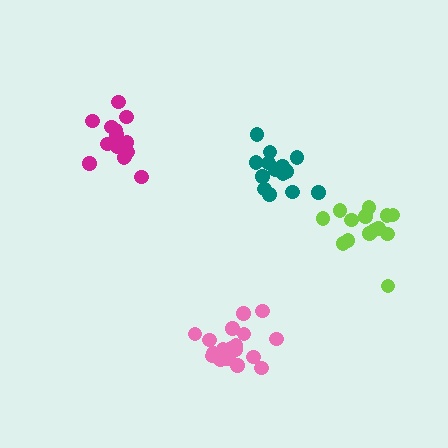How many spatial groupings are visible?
There are 4 spatial groupings.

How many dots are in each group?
Group 1: 19 dots, Group 2: 16 dots, Group 3: 14 dots, Group 4: 14 dots (63 total).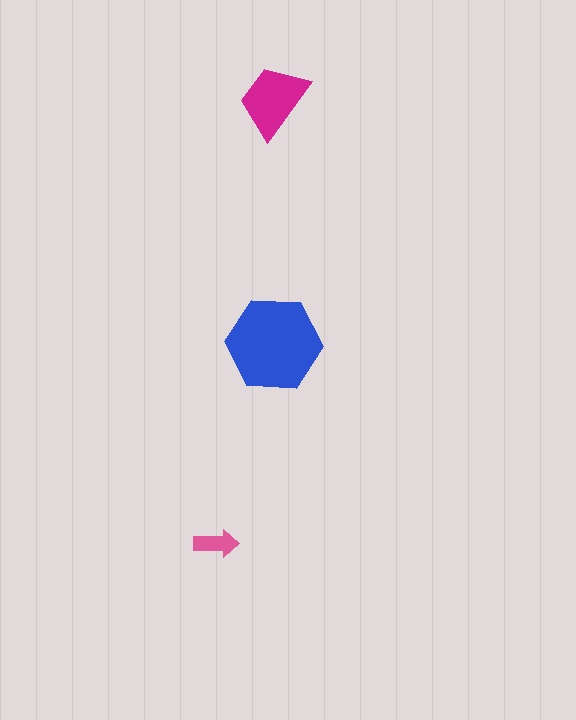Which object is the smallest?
The pink arrow.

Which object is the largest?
The blue hexagon.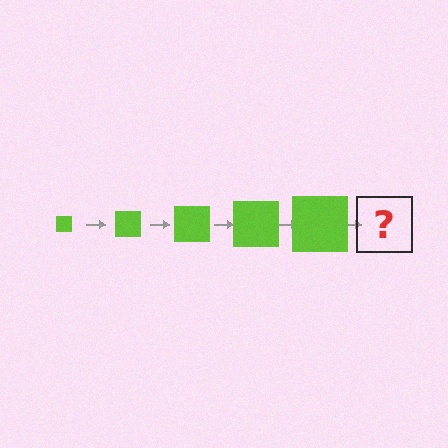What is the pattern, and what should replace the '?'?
The pattern is that the square gets progressively larger each step. The '?' should be a lime square, larger than the previous one.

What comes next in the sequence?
The next element should be a lime square, larger than the previous one.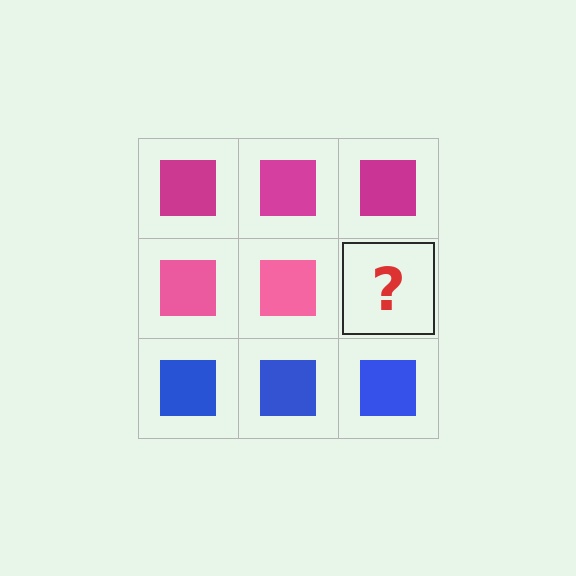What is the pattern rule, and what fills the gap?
The rule is that each row has a consistent color. The gap should be filled with a pink square.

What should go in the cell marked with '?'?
The missing cell should contain a pink square.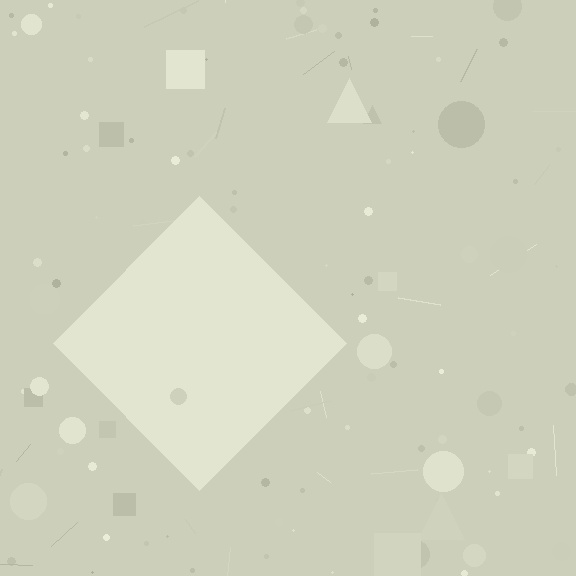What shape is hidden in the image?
A diamond is hidden in the image.